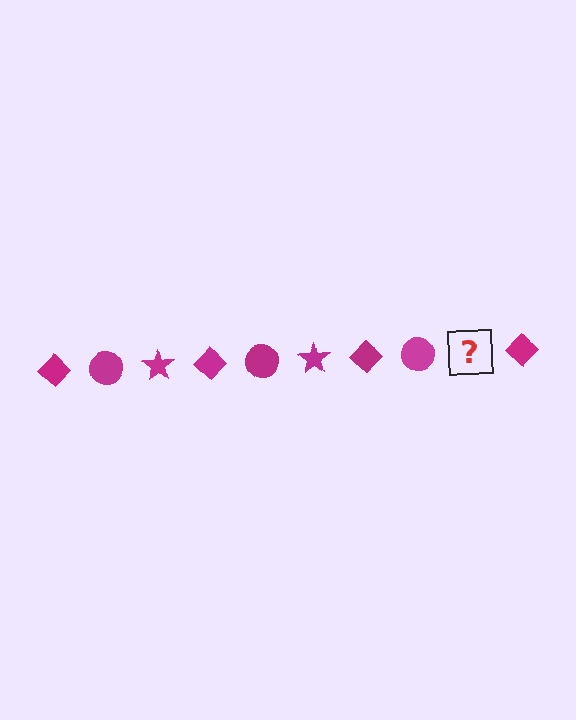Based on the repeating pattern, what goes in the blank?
The blank should be a magenta star.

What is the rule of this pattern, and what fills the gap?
The rule is that the pattern cycles through diamond, circle, star shapes in magenta. The gap should be filled with a magenta star.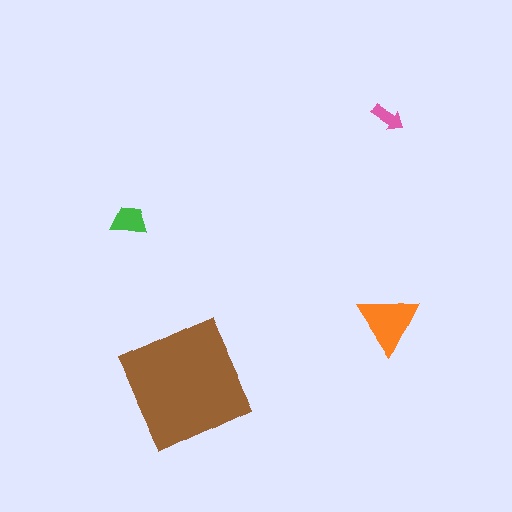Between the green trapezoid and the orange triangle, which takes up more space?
The orange triangle.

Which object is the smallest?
The pink arrow.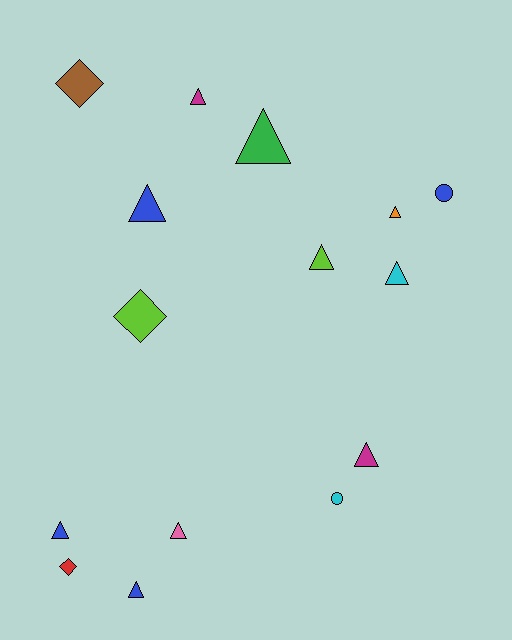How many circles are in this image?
There are 2 circles.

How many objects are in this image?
There are 15 objects.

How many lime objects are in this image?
There are 2 lime objects.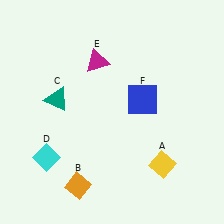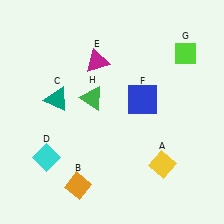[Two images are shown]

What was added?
A lime diamond (G), a green triangle (H) were added in Image 2.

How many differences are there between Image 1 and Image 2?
There are 2 differences between the two images.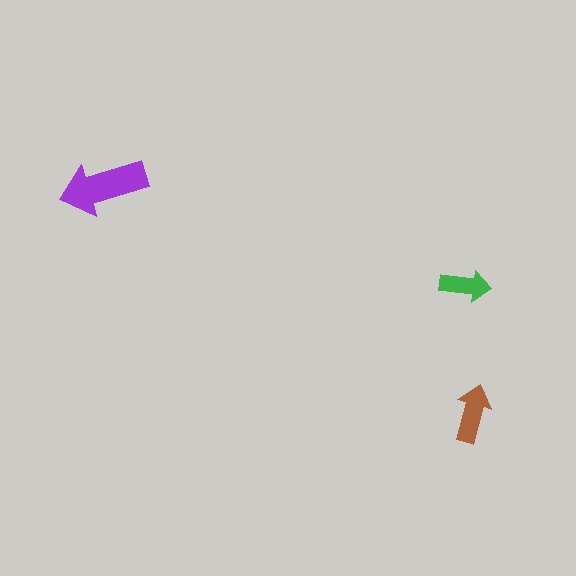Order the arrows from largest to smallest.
the purple one, the brown one, the green one.